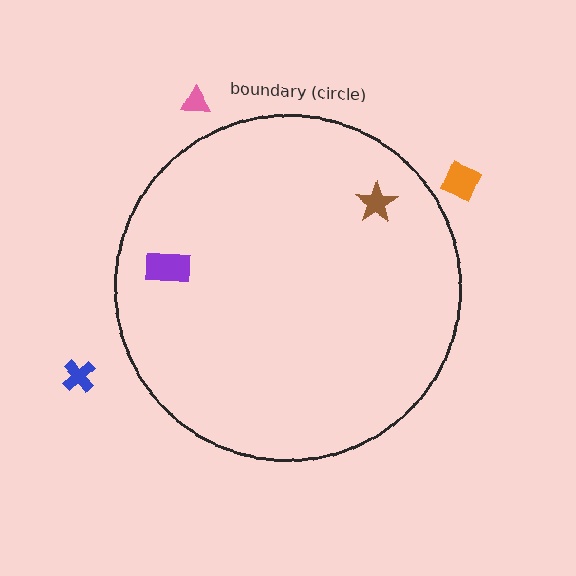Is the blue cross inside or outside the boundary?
Outside.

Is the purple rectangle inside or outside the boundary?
Inside.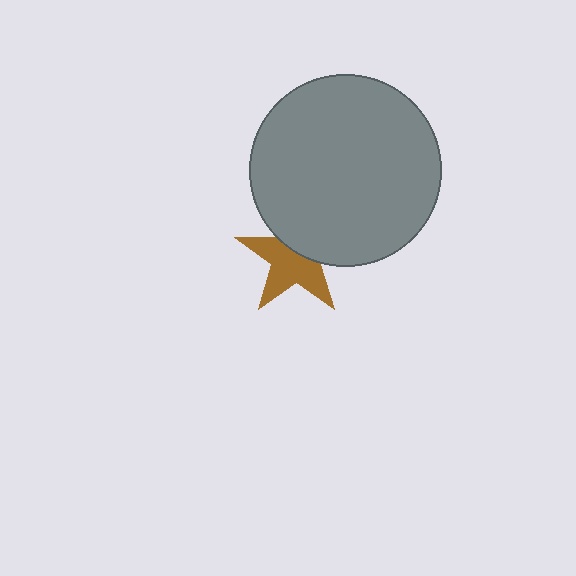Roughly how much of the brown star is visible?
About half of it is visible (roughly 61%).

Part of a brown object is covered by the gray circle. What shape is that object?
It is a star.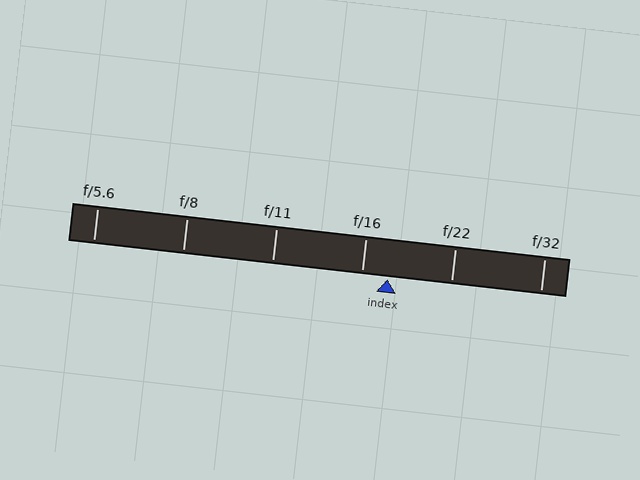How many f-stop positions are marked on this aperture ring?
There are 6 f-stop positions marked.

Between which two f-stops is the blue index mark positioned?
The index mark is between f/16 and f/22.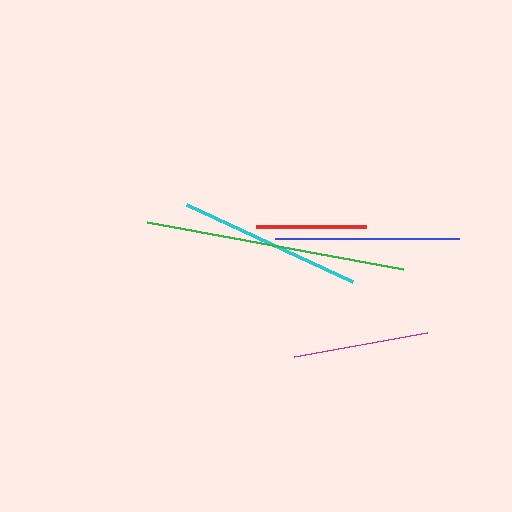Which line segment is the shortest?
The red line is the shortest at approximately 110 pixels.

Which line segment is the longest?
The green line is the longest at approximately 260 pixels.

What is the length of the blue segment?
The blue segment is approximately 184 pixels long.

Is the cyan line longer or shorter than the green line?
The green line is longer than the cyan line.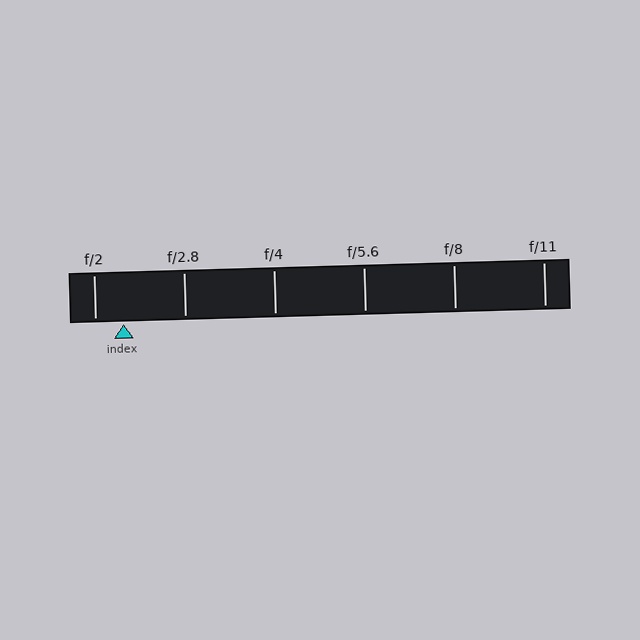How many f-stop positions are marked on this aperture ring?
There are 6 f-stop positions marked.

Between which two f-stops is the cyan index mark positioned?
The index mark is between f/2 and f/2.8.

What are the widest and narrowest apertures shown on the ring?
The widest aperture shown is f/2 and the narrowest is f/11.